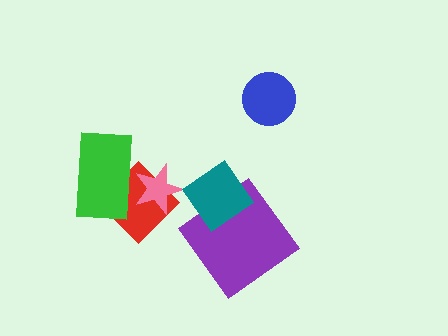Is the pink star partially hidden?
Yes, it is partially covered by another shape.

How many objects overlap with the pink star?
2 objects overlap with the pink star.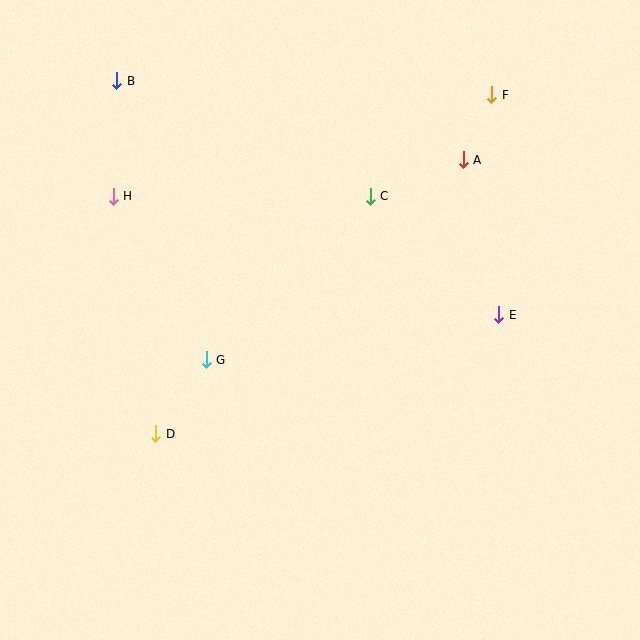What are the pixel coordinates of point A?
Point A is at (463, 160).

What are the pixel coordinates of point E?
Point E is at (499, 315).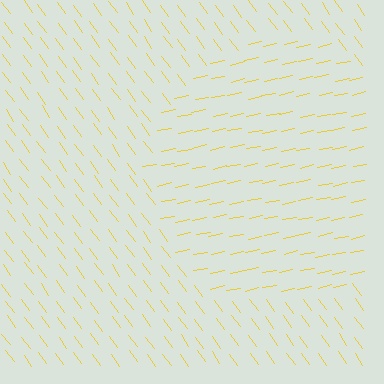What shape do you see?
I see a circle.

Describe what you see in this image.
The image is filled with small yellow line segments. A circle region in the image has lines oriented differently from the surrounding lines, creating a visible texture boundary.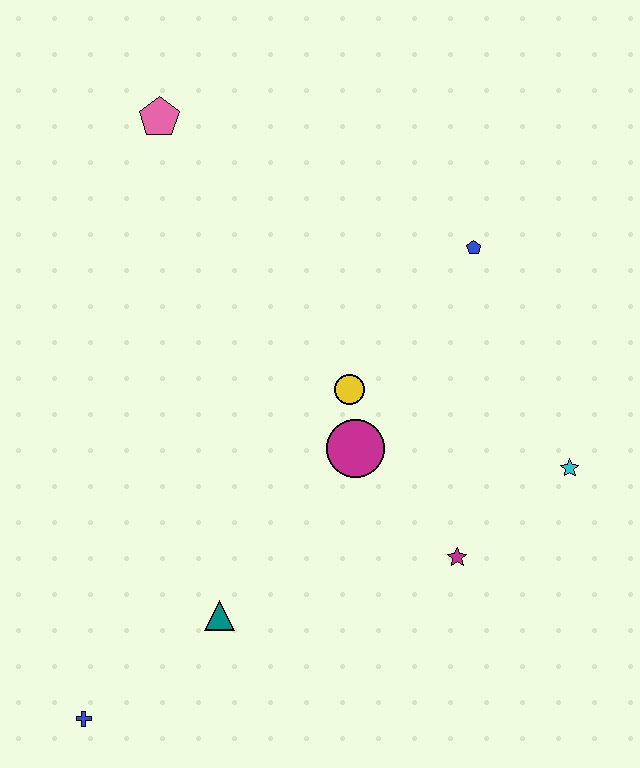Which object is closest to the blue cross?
The teal triangle is closest to the blue cross.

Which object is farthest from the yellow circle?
The blue cross is farthest from the yellow circle.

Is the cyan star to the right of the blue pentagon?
Yes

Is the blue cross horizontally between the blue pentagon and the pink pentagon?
No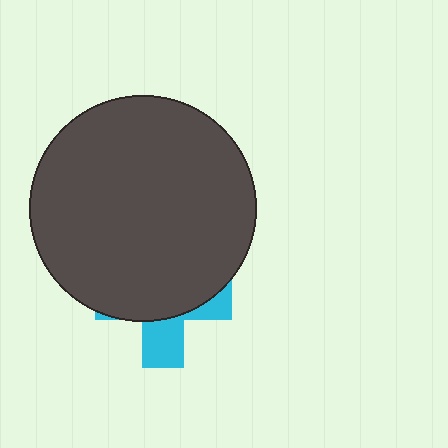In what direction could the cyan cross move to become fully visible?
The cyan cross could move down. That would shift it out from behind the dark gray circle entirely.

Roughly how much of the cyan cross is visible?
A small part of it is visible (roughly 32%).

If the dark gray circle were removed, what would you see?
You would see the complete cyan cross.